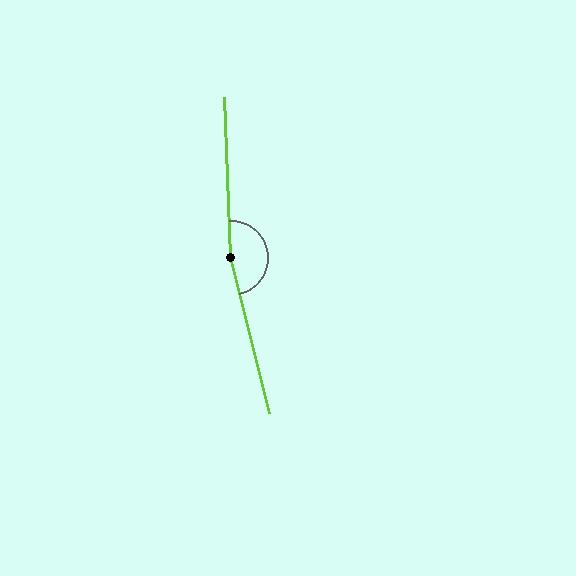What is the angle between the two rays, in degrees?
Approximately 168 degrees.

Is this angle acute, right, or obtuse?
It is obtuse.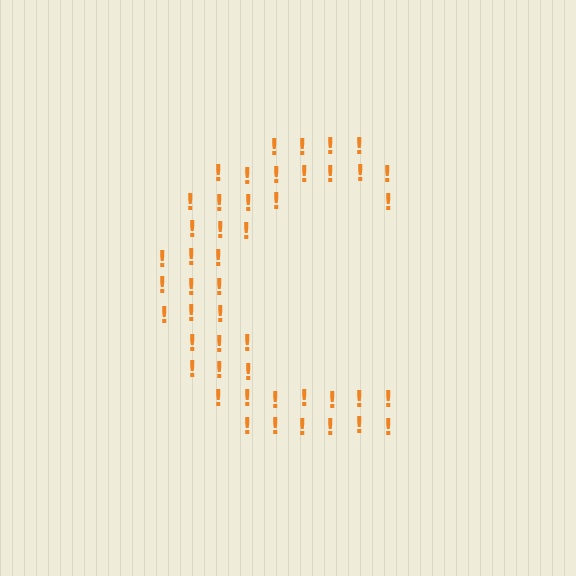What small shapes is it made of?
It is made of small exclamation marks.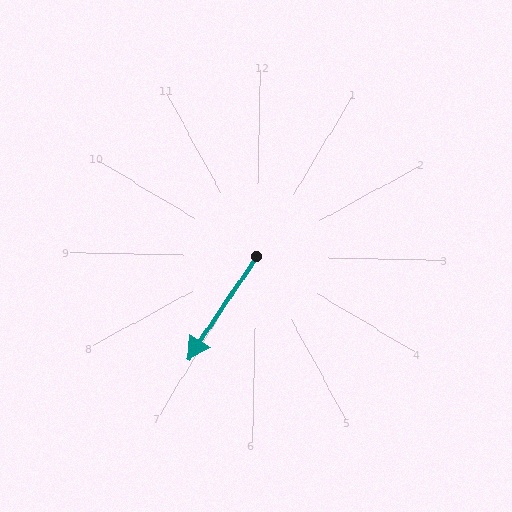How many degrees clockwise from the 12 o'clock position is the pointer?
Approximately 212 degrees.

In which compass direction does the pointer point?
Southwest.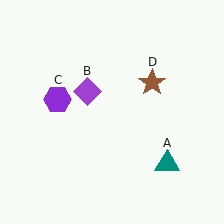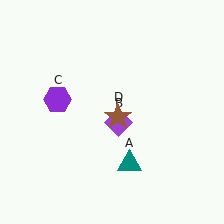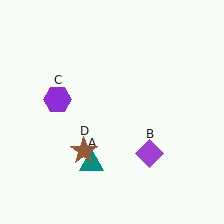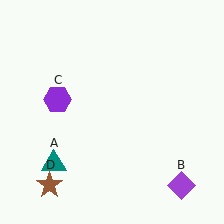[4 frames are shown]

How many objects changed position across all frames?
3 objects changed position: teal triangle (object A), purple diamond (object B), brown star (object D).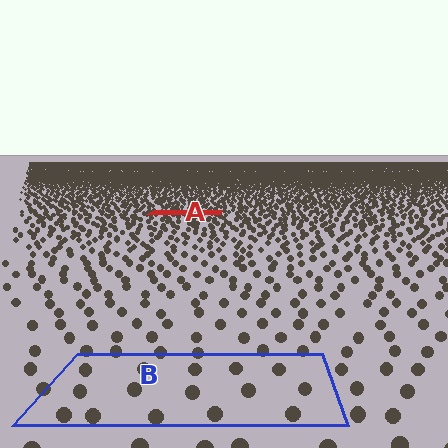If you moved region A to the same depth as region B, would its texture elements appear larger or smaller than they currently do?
They would appear larger. At a closer depth, the same texture elements are projected at a bigger on-screen size.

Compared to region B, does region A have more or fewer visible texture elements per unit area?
Region A has more texture elements per unit area — they are packed more densely because it is farther away.